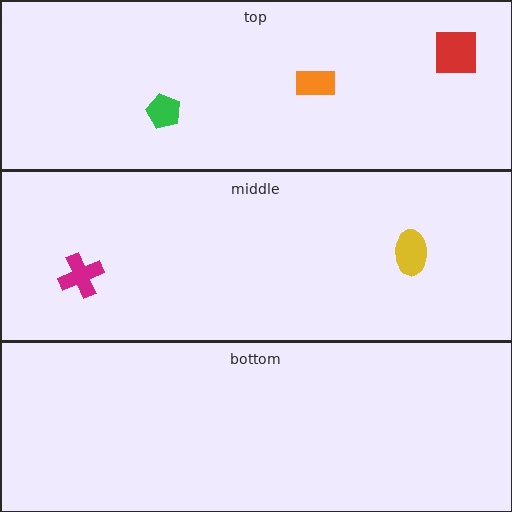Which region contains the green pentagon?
The top region.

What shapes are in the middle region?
The yellow ellipse, the magenta cross.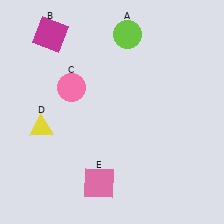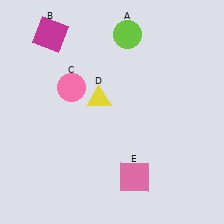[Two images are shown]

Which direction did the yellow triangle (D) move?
The yellow triangle (D) moved right.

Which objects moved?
The objects that moved are: the yellow triangle (D), the pink square (E).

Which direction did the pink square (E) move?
The pink square (E) moved right.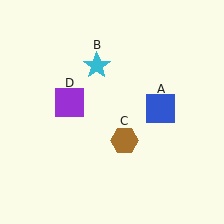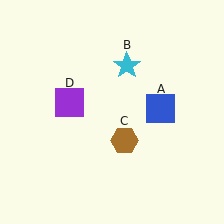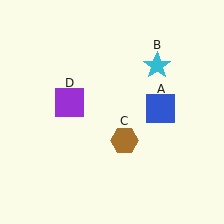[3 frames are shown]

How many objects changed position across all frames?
1 object changed position: cyan star (object B).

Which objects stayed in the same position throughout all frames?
Blue square (object A) and brown hexagon (object C) and purple square (object D) remained stationary.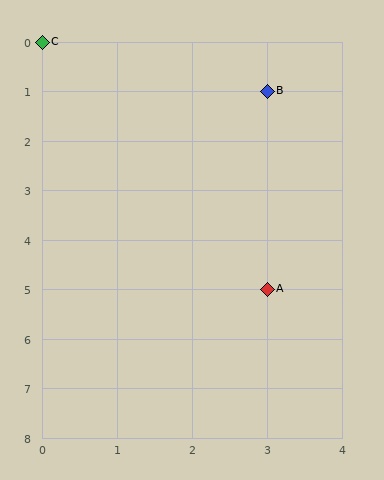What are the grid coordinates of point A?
Point A is at grid coordinates (3, 5).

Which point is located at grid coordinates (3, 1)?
Point B is at (3, 1).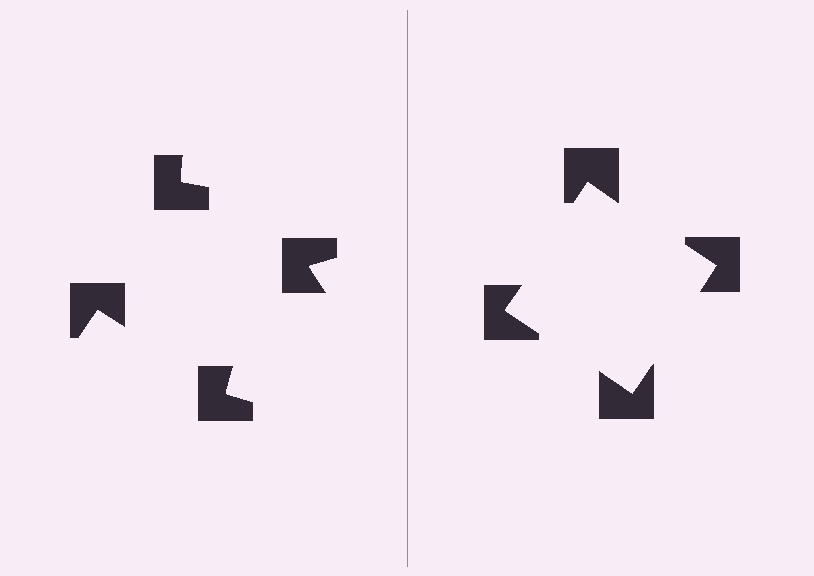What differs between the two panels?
The notched squares are positioned identically on both sides; only the wedge orientations differ. On the right they align to a square; on the left they are misaligned.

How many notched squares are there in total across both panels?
8 — 4 on each side.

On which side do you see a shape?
An illusory square appears on the right side. On the left side the wedge cuts are rotated, so no coherent shape forms.